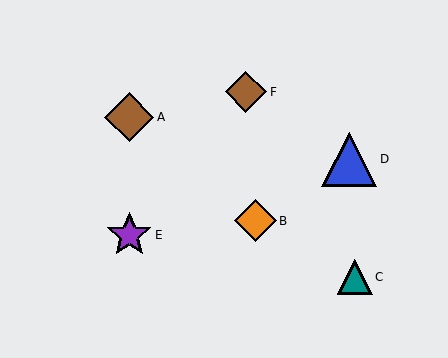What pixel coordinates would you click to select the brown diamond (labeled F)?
Click at (246, 92) to select the brown diamond F.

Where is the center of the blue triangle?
The center of the blue triangle is at (349, 159).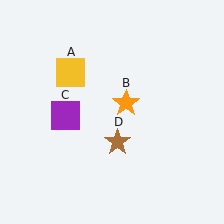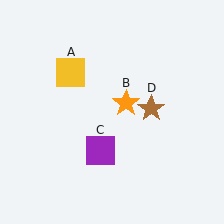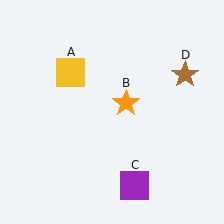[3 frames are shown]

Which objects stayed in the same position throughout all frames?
Yellow square (object A) and orange star (object B) remained stationary.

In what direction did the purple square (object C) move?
The purple square (object C) moved down and to the right.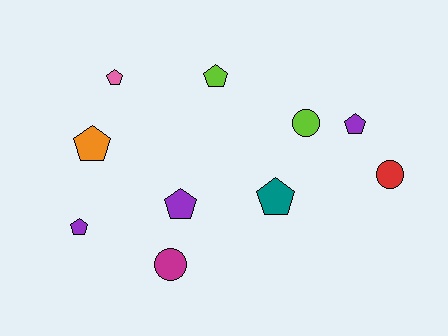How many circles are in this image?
There are 3 circles.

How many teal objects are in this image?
There is 1 teal object.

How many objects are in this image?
There are 10 objects.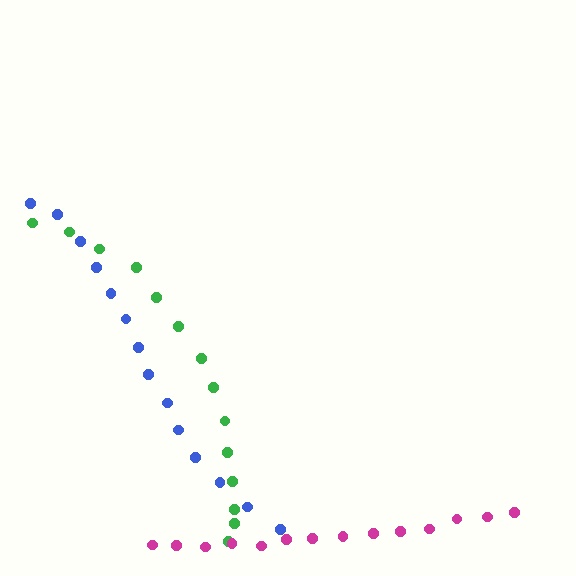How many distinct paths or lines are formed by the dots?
There are 3 distinct paths.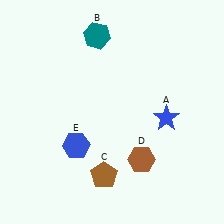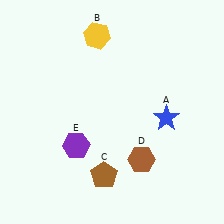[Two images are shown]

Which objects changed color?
B changed from teal to yellow. E changed from blue to purple.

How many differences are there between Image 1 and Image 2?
There are 2 differences between the two images.